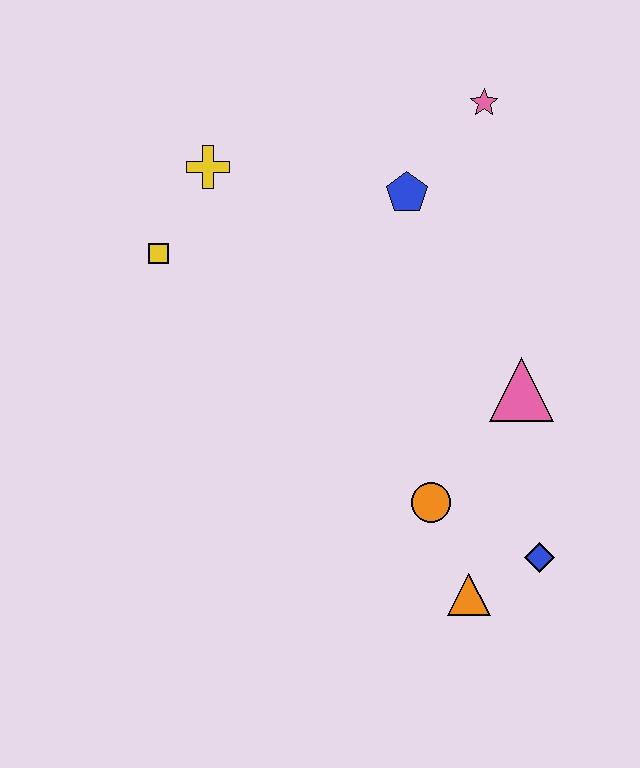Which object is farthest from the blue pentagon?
The orange triangle is farthest from the blue pentagon.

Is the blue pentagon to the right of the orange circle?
No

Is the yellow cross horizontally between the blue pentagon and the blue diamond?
No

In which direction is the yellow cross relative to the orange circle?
The yellow cross is above the orange circle.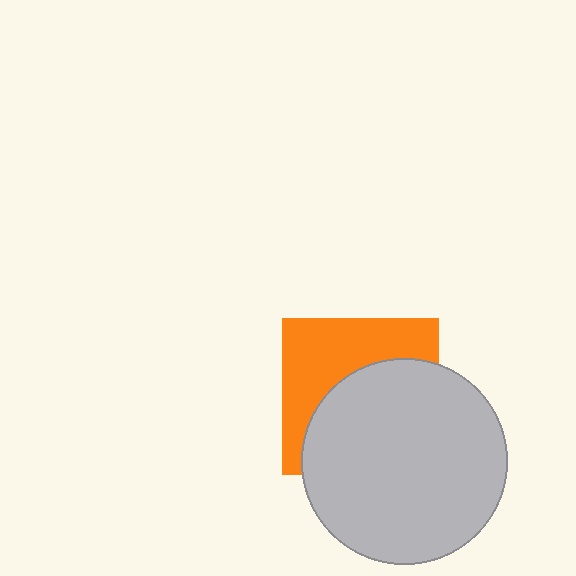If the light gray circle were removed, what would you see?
You would see the complete orange square.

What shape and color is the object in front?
The object in front is a light gray circle.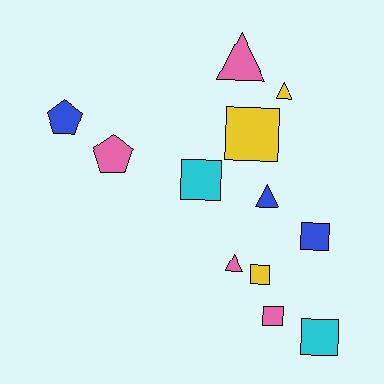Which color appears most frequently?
Pink, with 4 objects.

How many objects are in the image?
There are 12 objects.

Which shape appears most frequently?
Square, with 6 objects.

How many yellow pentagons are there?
There are no yellow pentagons.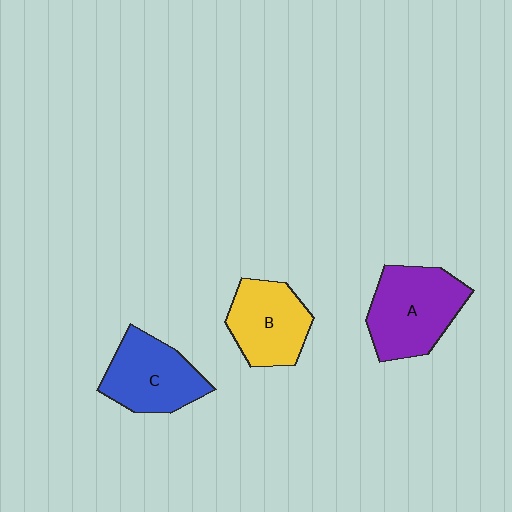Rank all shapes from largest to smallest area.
From largest to smallest: A (purple), C (blue), B (yellow).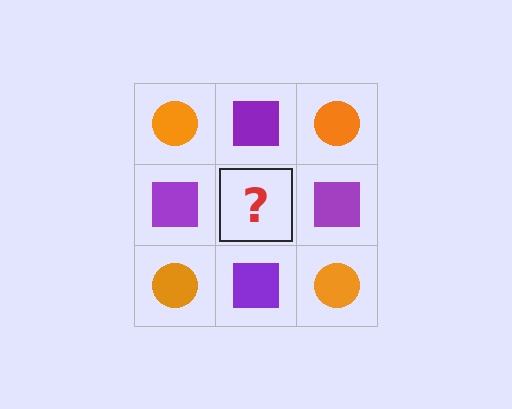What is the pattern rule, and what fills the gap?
The rule is that it alternates orange circle and purple square in a checkerboard pattern. The gap should be filled with an orange circle.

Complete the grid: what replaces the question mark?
The question mark should be replaced with an orange circle.